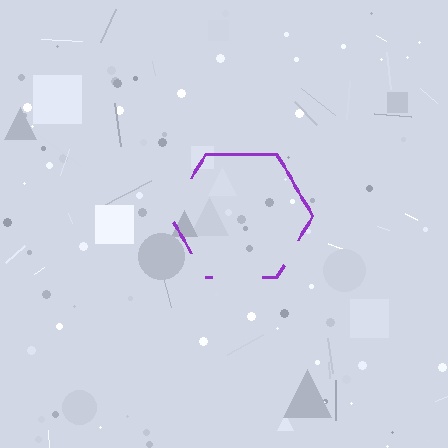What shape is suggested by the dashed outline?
The dashed outline suggests a hexagon.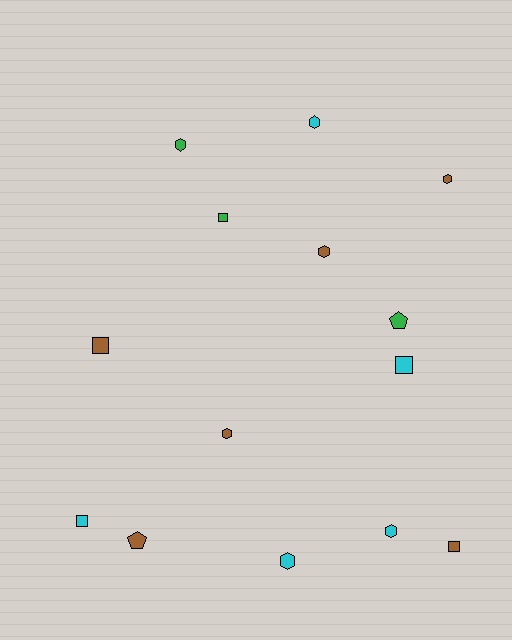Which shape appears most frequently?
Hexagon, with 7 objects.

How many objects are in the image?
There are 14 objects.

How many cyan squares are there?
There are 2 cyan squares.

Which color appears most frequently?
Brown, with 6 objects.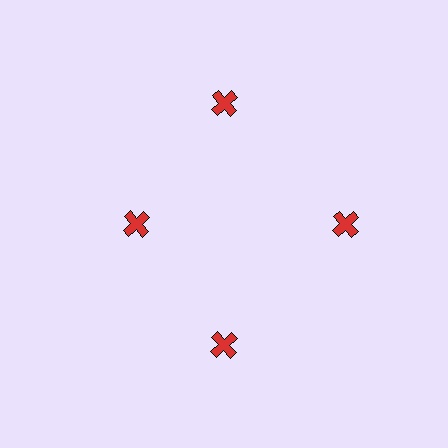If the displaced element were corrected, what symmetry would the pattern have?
It would have 4-fold rotational symmetry — the pattern would map onto itself every 90 degrees.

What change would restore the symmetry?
The symmetry would be restored by moving it outward, back onto the ring so that all 4 crosses sit at equal angles and equal distance from the center.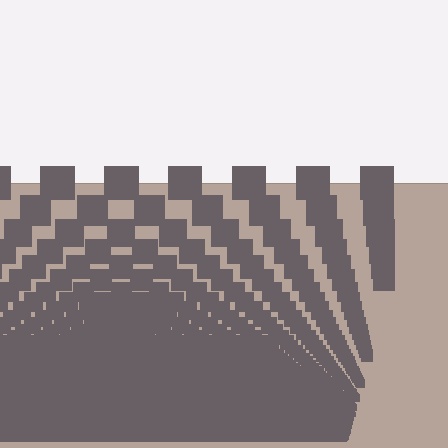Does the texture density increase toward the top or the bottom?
Density increases toward the bottom.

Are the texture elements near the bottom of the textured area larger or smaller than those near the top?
Smaller. The gradient is inverted — elements near the bottom are smaller and denser.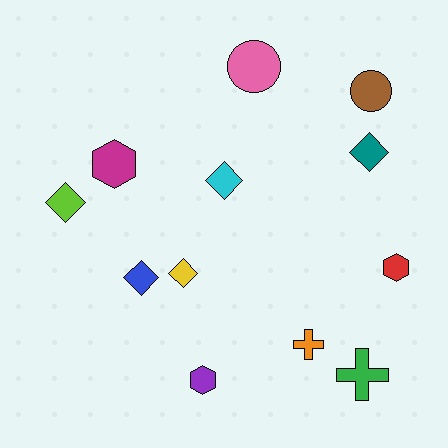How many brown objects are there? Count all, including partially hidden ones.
There is 1 brown object.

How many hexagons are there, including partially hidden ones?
There are 3 hexagons.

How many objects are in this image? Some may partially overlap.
There are 12 objects.